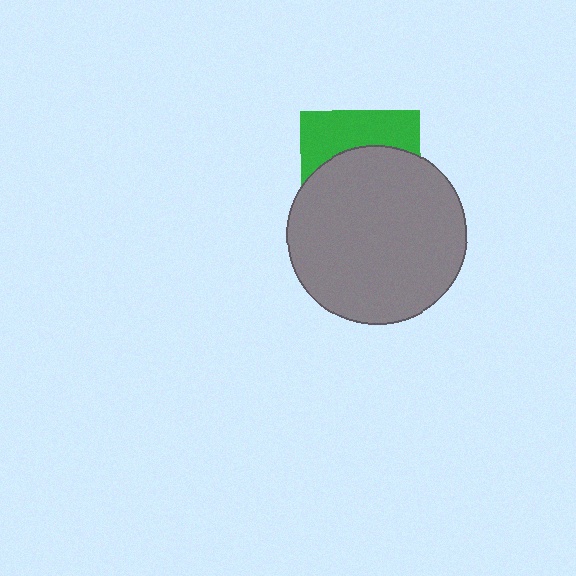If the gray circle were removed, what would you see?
You would see the complete green square.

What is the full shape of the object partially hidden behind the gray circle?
The partially hidden object is a green square.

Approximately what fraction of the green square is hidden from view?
Roughly 64% of the green square is hidden behind the gray circle.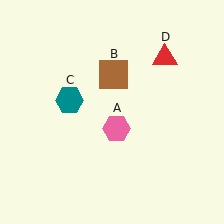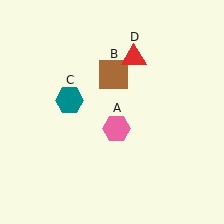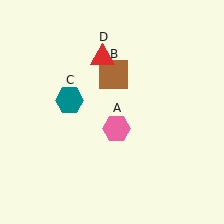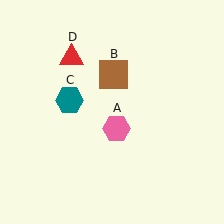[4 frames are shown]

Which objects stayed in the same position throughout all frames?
Pink hexagon (object A) and brown square (object B) and teal hexagon (object C) remained stationary.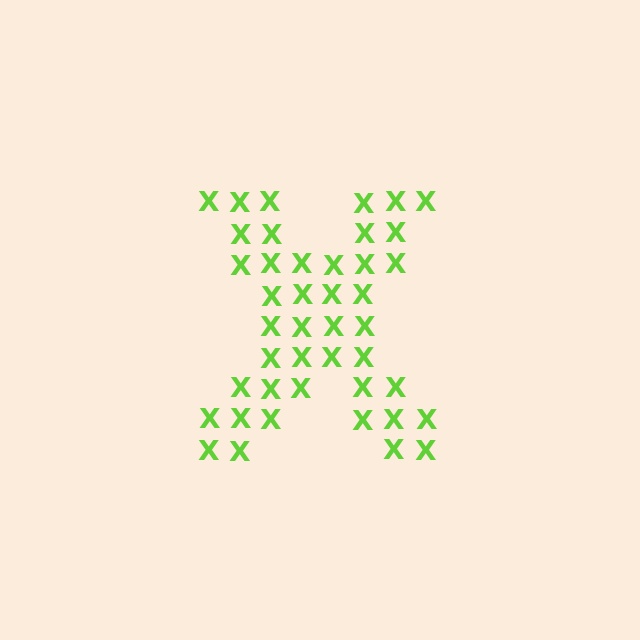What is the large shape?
The large shape is the letter X.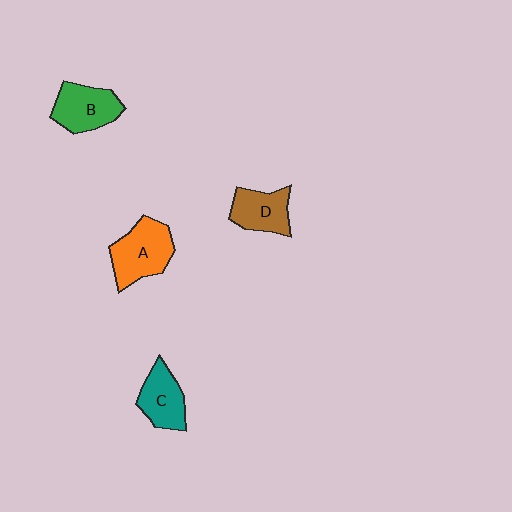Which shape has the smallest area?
Shape C (teal).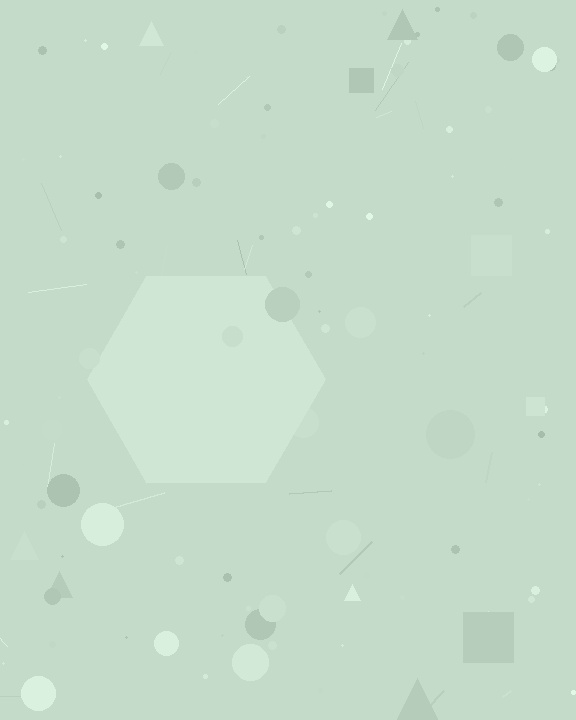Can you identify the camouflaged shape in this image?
The camouflaged shape is a hexagon.